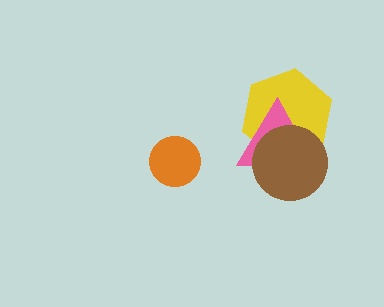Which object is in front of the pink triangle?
The brown circle is in front of the pink triangle.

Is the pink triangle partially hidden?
Yes, it is partially covered by another shape.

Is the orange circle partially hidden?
No, no other shape covers it.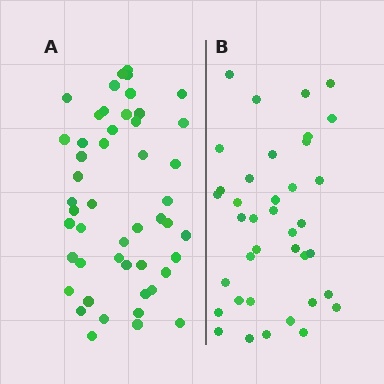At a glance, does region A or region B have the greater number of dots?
Region A (the left region) has more dots.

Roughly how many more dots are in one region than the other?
Region A has roughly 12 or so more dots than region B.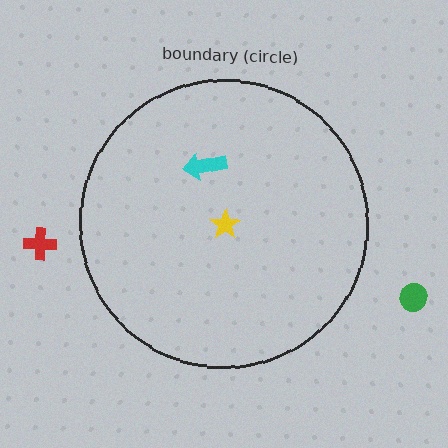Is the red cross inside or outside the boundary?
Outside.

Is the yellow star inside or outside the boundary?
Inside.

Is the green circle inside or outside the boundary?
Outside.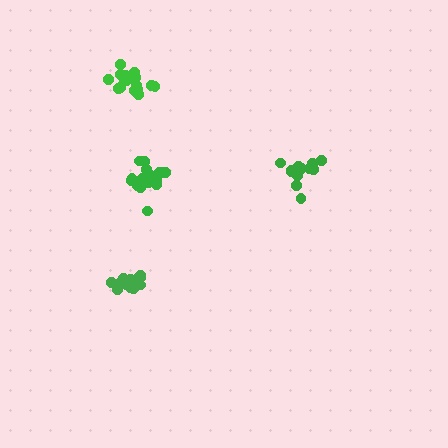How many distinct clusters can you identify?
There are 4 distinct clusters.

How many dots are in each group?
Group 1: 19 dots, Group 2: 18 dots, Group 3: 14 dots, Group 4: 17 dots (68 total).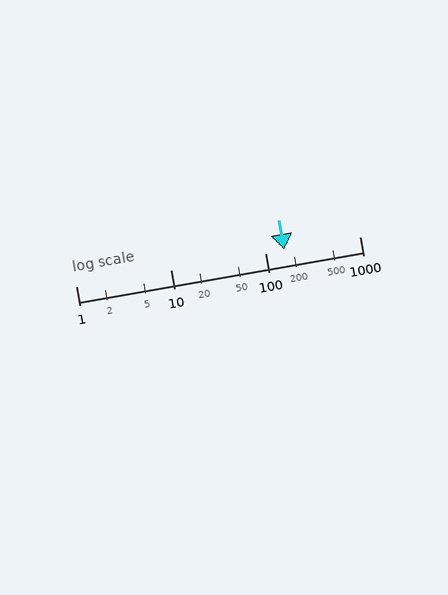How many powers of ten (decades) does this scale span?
The scale spans 3 decades, from 1 to 1000.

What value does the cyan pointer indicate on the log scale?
The pointer indicates approximately 160.